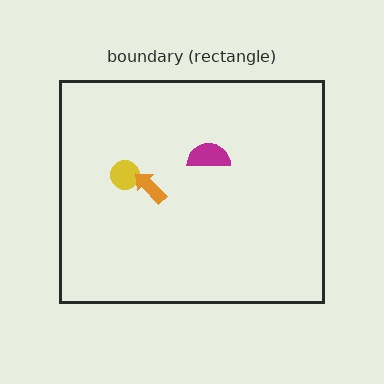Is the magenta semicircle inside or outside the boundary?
Inside.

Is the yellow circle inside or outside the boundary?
Inside.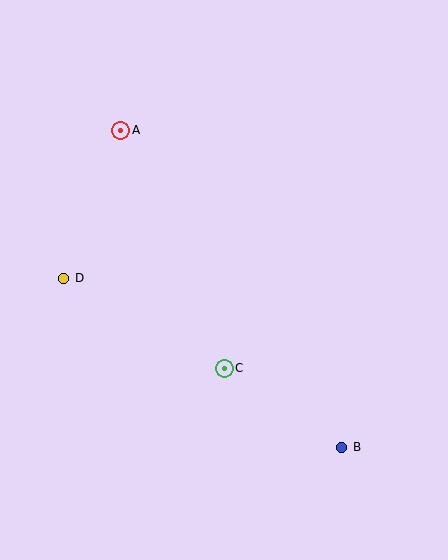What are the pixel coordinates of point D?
Point D is at (64, 278).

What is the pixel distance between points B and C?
The distance between B and C is 142 pixels.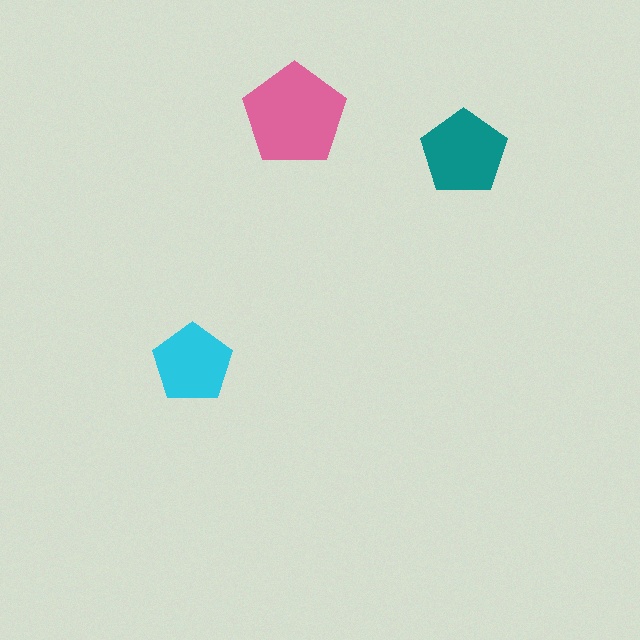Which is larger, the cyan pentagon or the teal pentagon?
The teal one.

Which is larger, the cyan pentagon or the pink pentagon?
The pink one.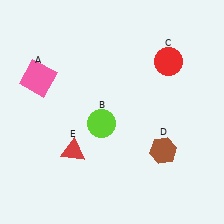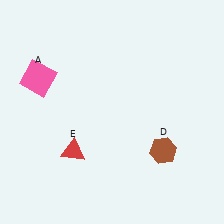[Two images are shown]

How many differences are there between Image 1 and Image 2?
There are 2 differences between the two images.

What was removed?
The red circle (C), the lime circle (B) were removed in Image 2.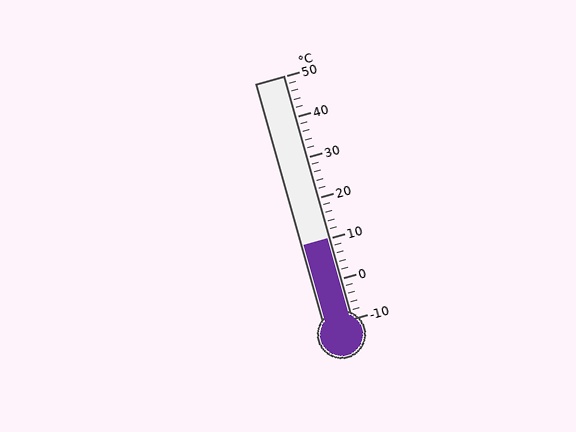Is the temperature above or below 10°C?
The temperature is at 10°C.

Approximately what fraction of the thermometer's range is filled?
The thermometer is filled to approximately 35% of its range.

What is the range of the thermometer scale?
The thermometer scale ranges from -10°C to 50°C.